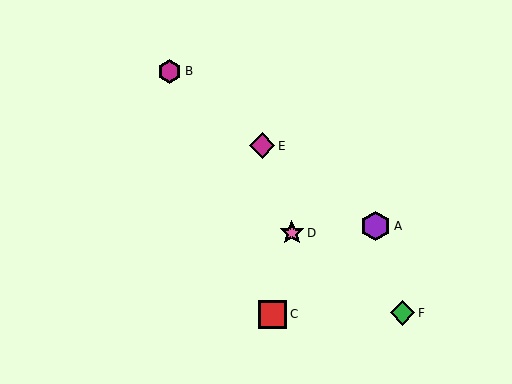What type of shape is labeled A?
Shape A is a purple hexagon.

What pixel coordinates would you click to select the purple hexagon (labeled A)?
Click at (376, 226) to select the purple hexagon A.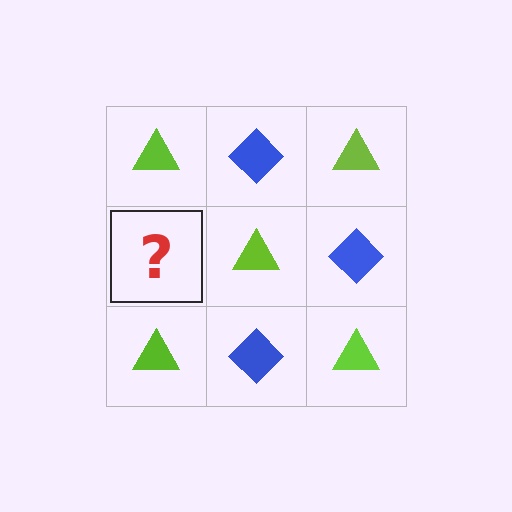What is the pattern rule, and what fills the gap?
The rule is that it alternates lime triangle and blue diamond in a checkerboard pattern. The gap should be filled with a blue diamond.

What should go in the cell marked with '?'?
The missing cell should contain a blue diamond.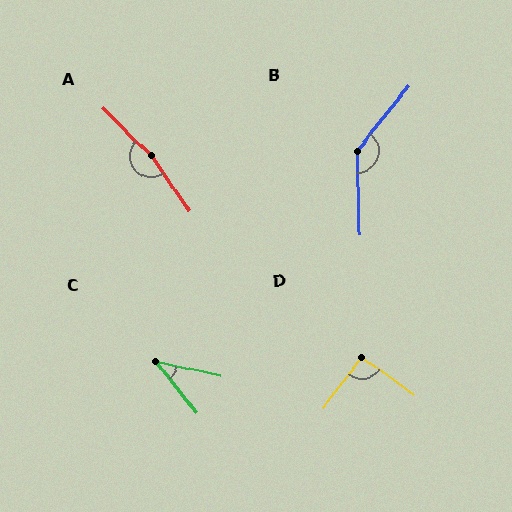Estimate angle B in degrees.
Approximately 140 degrees.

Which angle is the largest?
A, at approximately 169 degrees.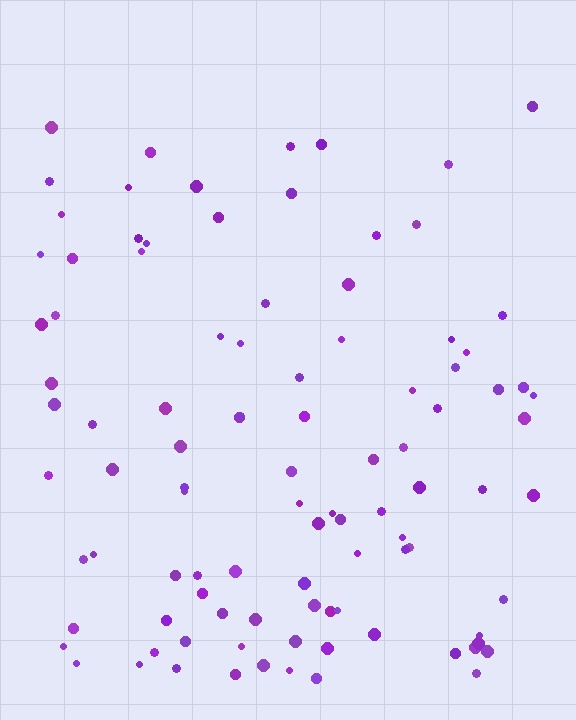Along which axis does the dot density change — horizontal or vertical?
Vertical.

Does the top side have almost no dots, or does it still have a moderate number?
Still a moderate number, just noticeably fewer than the bottom.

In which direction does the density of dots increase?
From top to bottom, with the bottom side densest.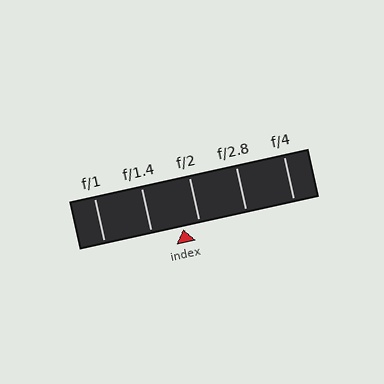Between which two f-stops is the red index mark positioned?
The index mark is between f/1.4 and f/2.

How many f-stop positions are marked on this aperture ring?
There are 5 f-stop positions marked.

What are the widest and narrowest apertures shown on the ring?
The widest aperture shown is f/1 and the narrowest is f/4.